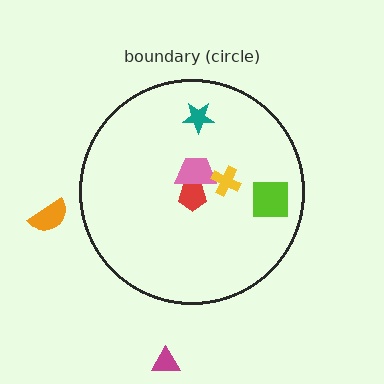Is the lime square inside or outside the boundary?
Inside.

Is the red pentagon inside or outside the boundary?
Inside.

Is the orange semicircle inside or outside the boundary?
Outside.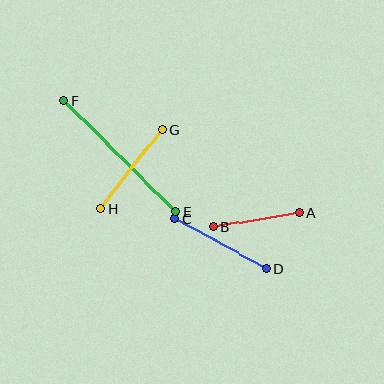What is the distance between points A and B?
The distance is approximately 88 pixels.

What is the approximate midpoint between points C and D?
The midpoint is at approximately (221, 244) pixels.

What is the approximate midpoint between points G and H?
The midpoint is at approximately (131, 169) pixels.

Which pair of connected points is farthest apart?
Points E and F are farthest apart.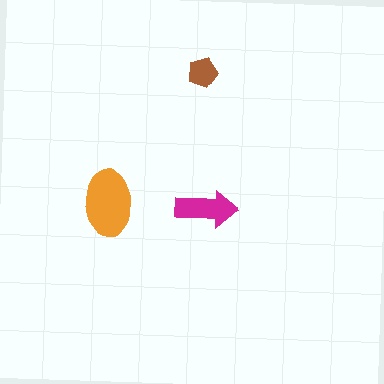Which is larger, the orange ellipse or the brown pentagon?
The orange ellipse.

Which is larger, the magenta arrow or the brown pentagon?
The magenta arrow.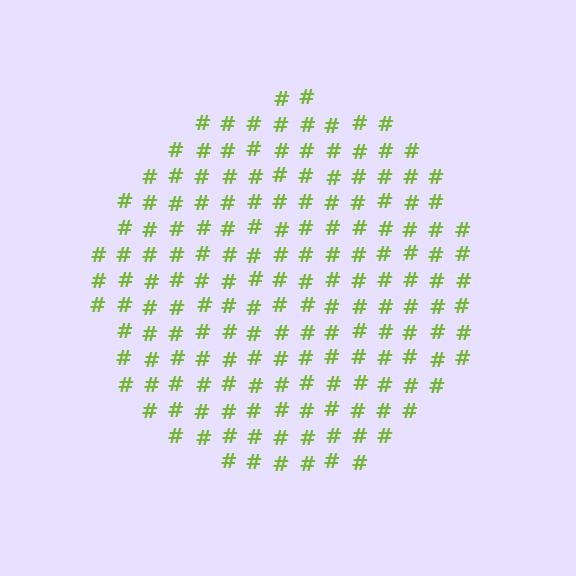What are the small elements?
The small elements are hash symbols.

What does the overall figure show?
The overall figure shows a circle.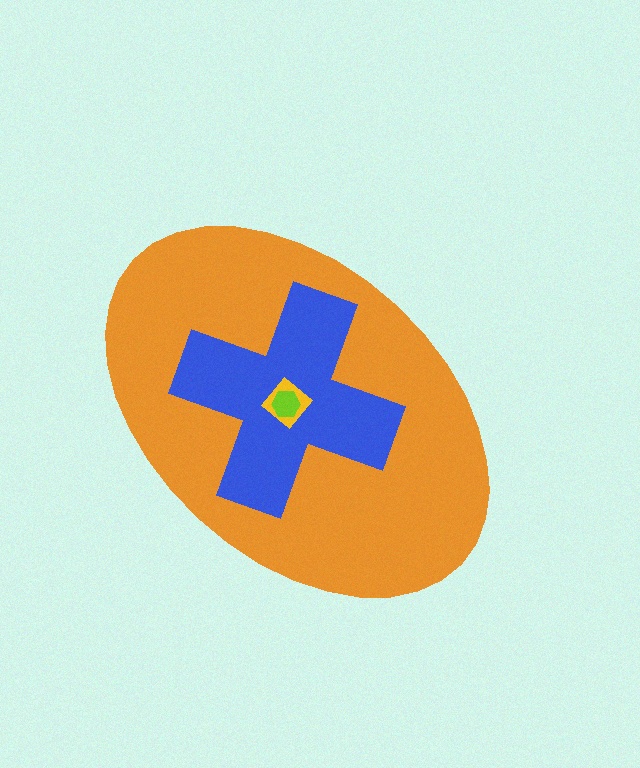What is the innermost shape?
The lime hexagon.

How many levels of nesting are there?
4.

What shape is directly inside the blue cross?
The yellow diamond.